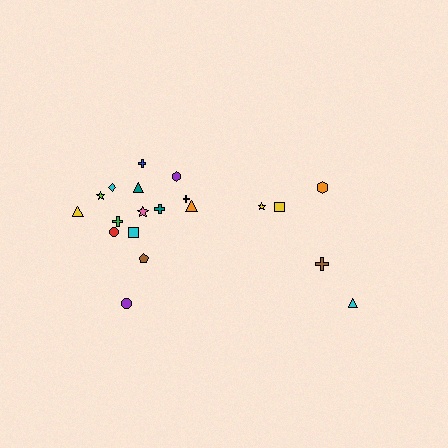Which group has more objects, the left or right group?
The left group.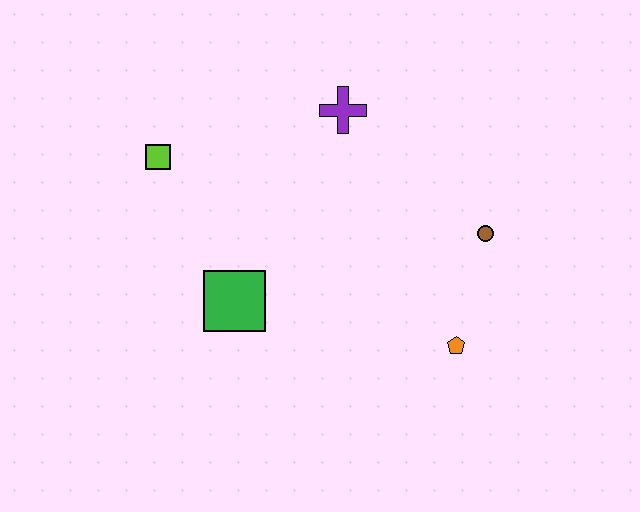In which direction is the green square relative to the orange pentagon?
The green square is to the left of the orange pentagon.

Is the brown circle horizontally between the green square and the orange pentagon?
No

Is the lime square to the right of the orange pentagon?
No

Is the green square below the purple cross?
Yes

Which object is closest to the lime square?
The green square is closest to the lime square.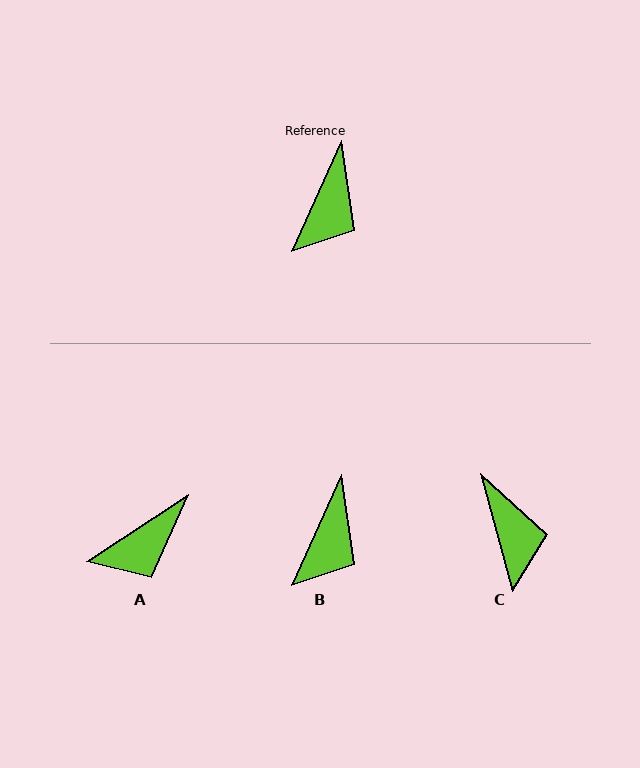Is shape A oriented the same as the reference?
No, it is off by about 32 degrees.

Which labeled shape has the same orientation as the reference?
B.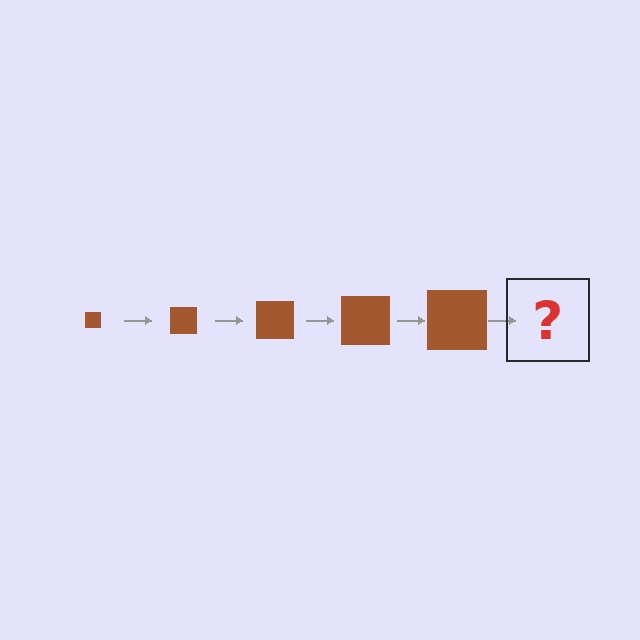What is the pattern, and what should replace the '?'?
The pattern is that the square gets progressively larger each step. The '?' should be a brown square, larger than the previous one.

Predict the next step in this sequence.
The next step is a brown square, larger than the previous one.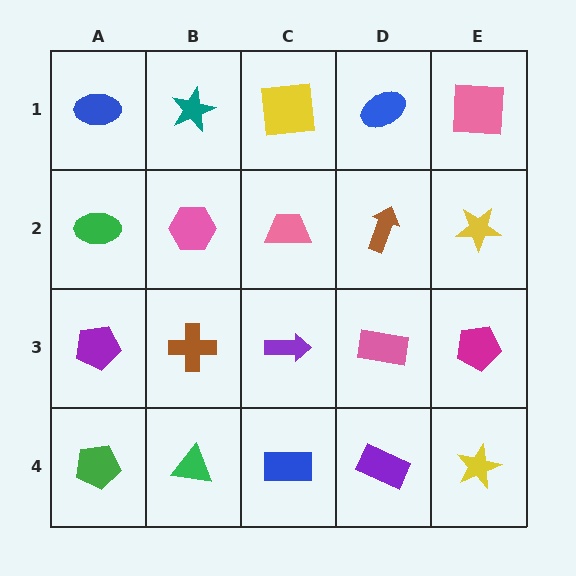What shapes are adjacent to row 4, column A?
A purple pentagon (row 3, column A), a green triangle (row 4, column B).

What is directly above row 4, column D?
A pink rectangle.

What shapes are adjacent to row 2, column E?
A pink square (row 1, column E), a magenta pentagon (row 3, column E), a brown arrow (row 2, column D).